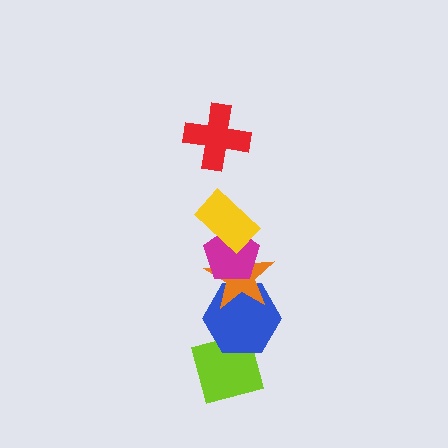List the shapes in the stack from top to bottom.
From top to bottom: the red cross, the yellow rectangle, the magenta pentagon, the orange star, the blue hexagon, the lime diamond.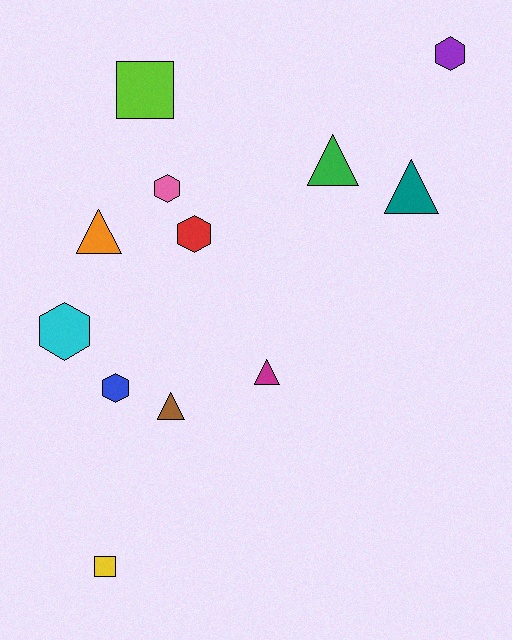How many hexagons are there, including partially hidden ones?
There are 5 hexagons.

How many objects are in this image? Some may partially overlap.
There are 12 objects.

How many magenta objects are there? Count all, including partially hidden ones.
There is 1 magenta object.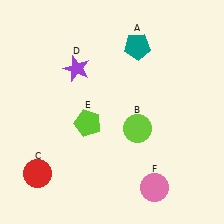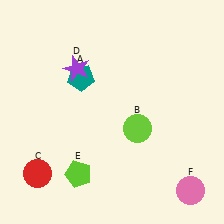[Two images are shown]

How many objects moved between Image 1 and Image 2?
3 objects moved between the two images.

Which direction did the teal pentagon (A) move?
The teal pentagon (A) moved left.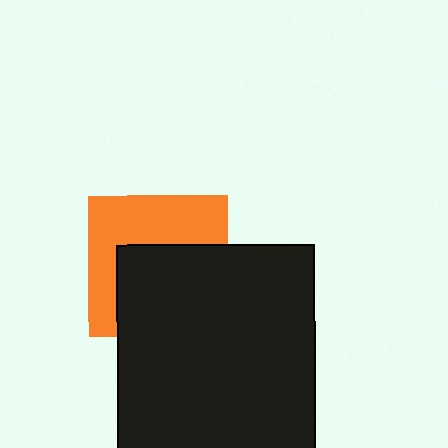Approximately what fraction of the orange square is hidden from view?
Roughly 53% of the orange square is hidden behind the black rectangle.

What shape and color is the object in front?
The object in front is a black rectangle.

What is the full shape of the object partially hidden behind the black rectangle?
The partially hidden object is an orange square.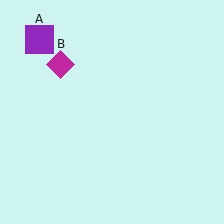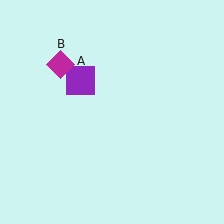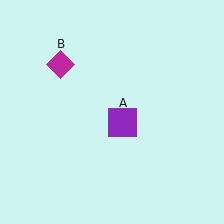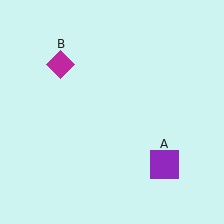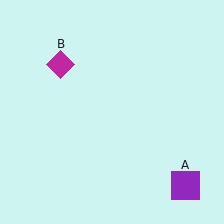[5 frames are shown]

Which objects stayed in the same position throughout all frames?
Magenta diamond (object B) remained stationary.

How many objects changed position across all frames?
1 object changed position: purple square (object A).